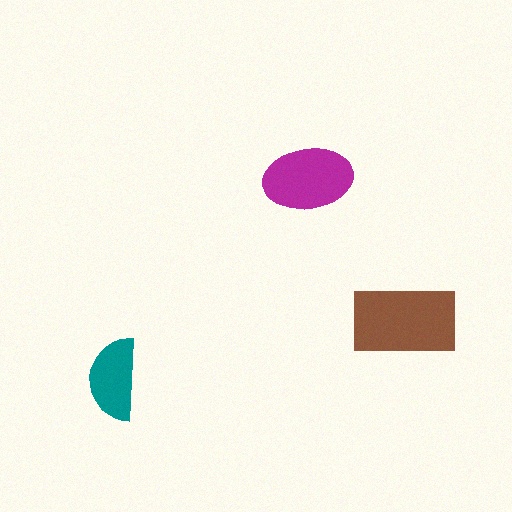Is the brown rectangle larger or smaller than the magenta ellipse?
Larger.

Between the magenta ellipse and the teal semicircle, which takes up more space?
The magenta ellipse.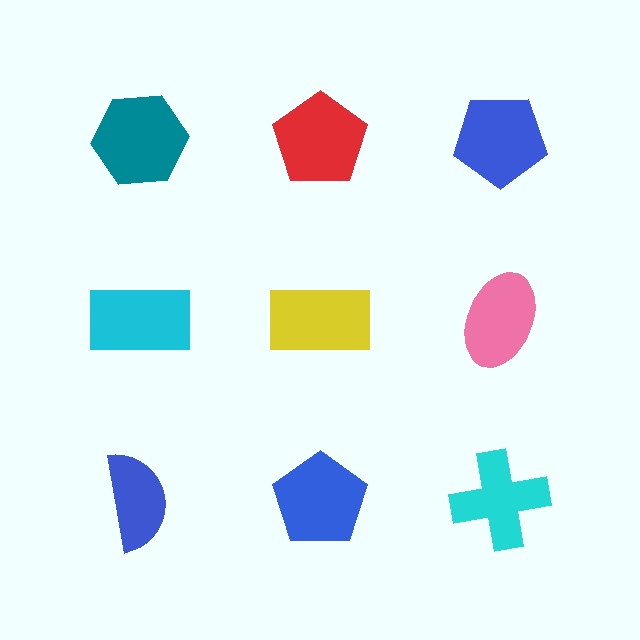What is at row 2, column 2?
A yellow rectangle.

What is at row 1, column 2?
A red pentagon.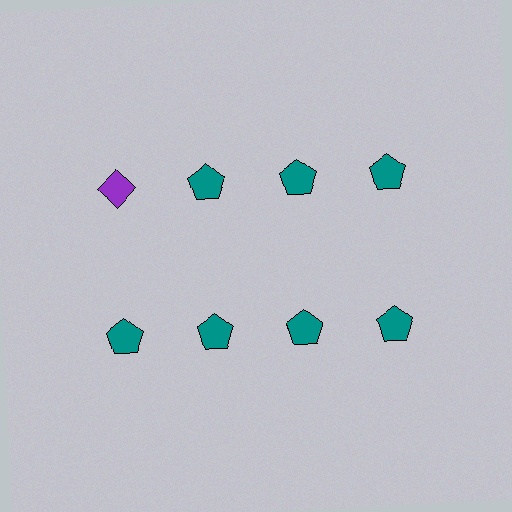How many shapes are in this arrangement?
There are 8 shapes arranged in a grid pattern.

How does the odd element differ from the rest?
It differs in both color (purple instead of teal) and shape (diamond instead of pentagon).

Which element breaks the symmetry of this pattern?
The purple diamond in the top row, leftmost column breaks the symmetry. All other shapes are teal pentagons.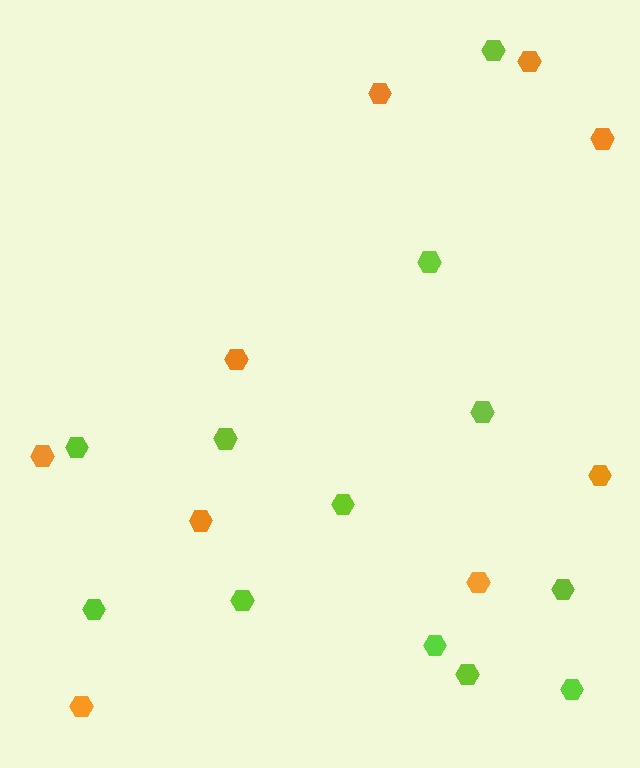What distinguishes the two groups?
There are 2 groups: one group of lime hexagons (12) and one group of orange hexagons (9).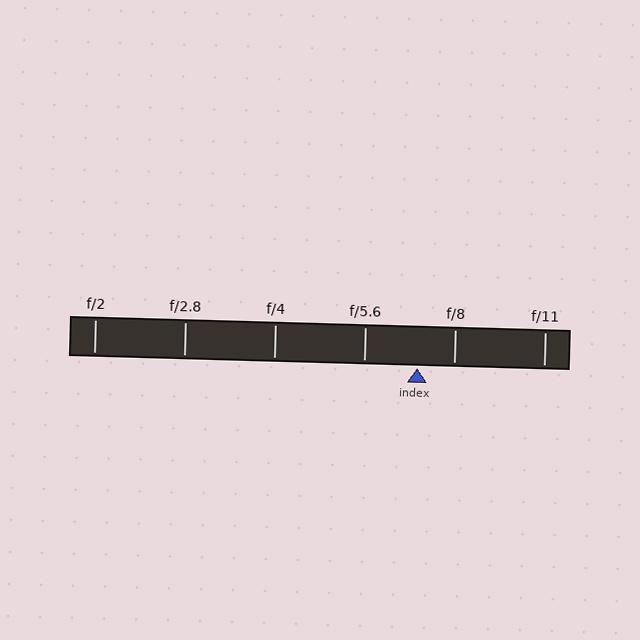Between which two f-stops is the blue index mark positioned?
The index mark is between f/5.6 and f/8.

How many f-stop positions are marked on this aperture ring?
There are 6 f-stop positions marked.